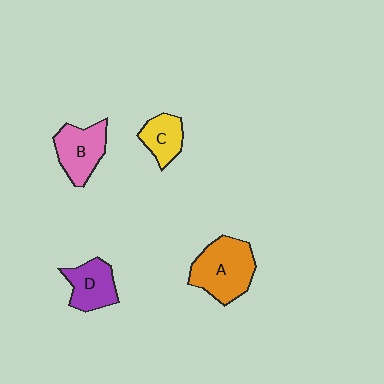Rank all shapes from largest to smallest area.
From largest to smallest: A (orange), B (pink), D (purple), C (yellow).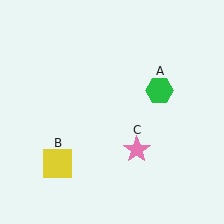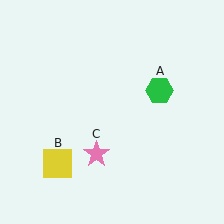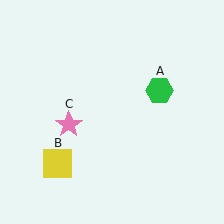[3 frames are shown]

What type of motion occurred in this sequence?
The pink star (object C) rotated clockwise around the center of the scene.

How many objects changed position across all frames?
1 object changed position: pink star (object C).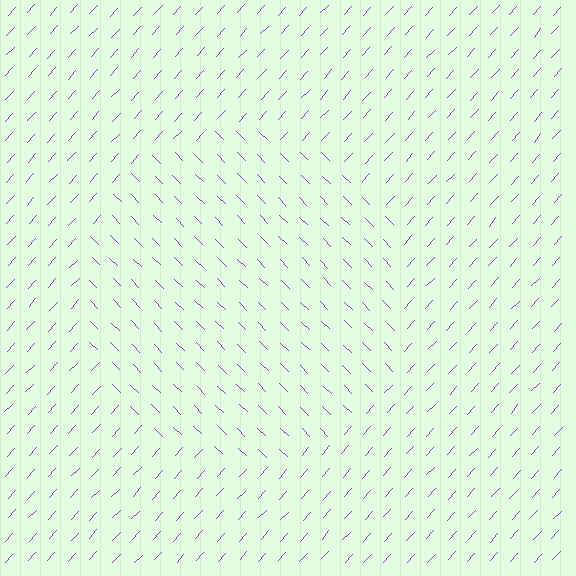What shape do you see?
I see a circle.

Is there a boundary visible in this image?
Yes, there is a texture boundary formed by a change in line orientation.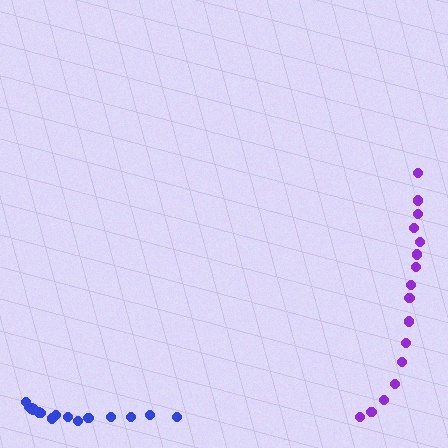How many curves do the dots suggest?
There are 2 distinct paths.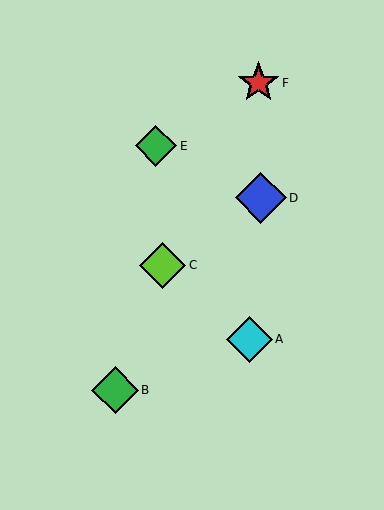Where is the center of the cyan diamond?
The center of the cyan diamond is at (249, 339).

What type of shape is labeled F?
Shape F is a red star.